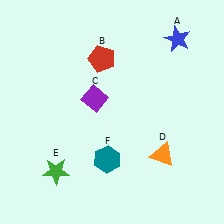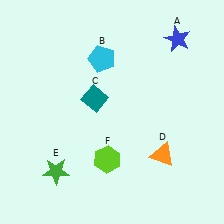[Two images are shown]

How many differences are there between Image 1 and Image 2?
There are 3 differences between the two images.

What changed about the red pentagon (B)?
In Image 1, B is red. In Image 2, it changed to cyan.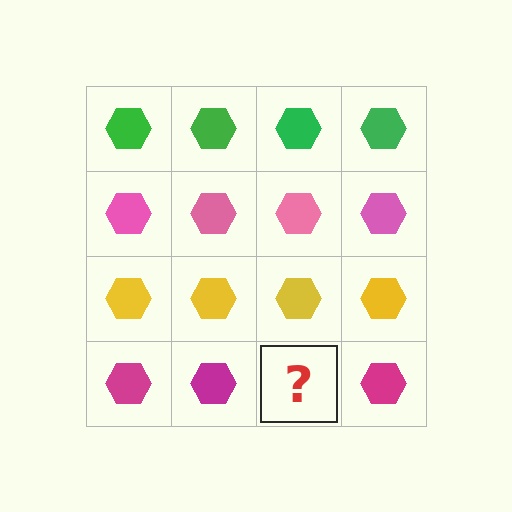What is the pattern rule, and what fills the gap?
The rule is that each row has a consistent color. The gap should be filled with a magenta hexagon.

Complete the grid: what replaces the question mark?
The question mark should be replaced with a magenta hexagon.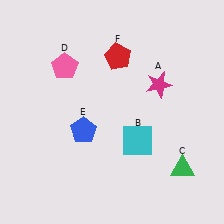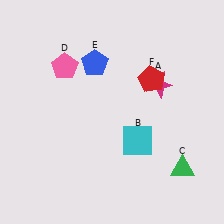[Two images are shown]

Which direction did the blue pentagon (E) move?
The blue pentagon (E) moved up.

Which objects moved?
The objects that moved are: the blue pentagon (E), the red pentagon (F).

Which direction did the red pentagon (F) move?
The red pentagon (F) moved right.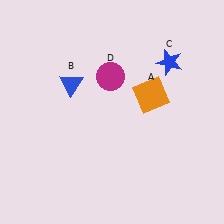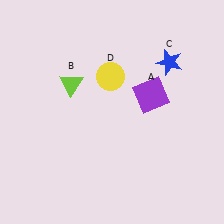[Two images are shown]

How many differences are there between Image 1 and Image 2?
There are 3 differences between the two images.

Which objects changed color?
A changed from orange to purple. B changed from blue to lime. D changed from magenta to yellow.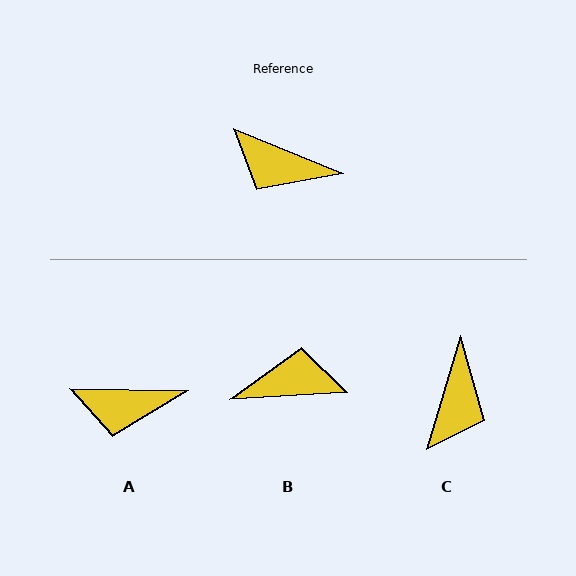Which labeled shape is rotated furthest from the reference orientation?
B, about 154 degrees away.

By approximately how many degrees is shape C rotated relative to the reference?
Approximately 96 degrees counter-clockwise.